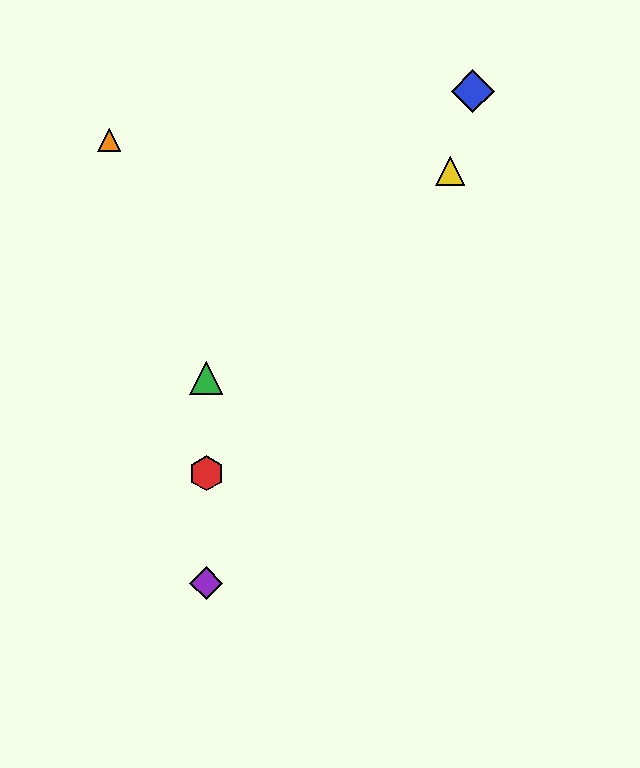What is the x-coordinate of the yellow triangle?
The yellow triangle is at x≈450.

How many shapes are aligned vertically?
3 shapes (the red hexagon, the green triangle, the purple diamond) are aligned vertically.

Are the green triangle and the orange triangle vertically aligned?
No, the green triangle is at x≈206 and the orange triangle is at x≈109.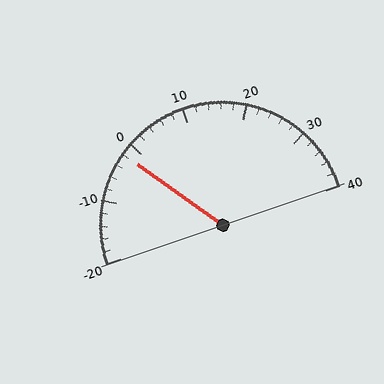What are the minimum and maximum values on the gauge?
The gauge ranges from -20 to 40.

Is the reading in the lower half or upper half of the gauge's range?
The reading is in the lower half of the range (-20 to 40).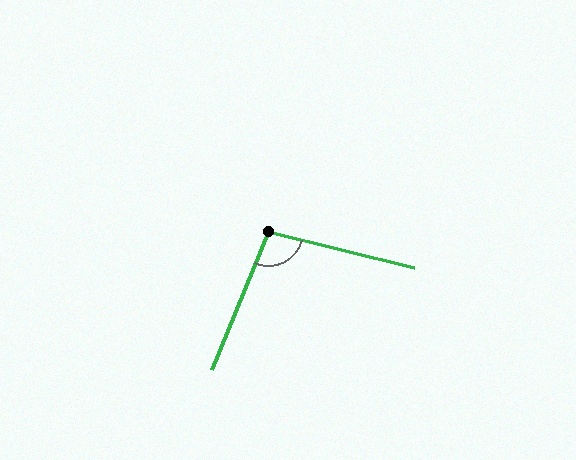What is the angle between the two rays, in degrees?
Approximately 98 degrees.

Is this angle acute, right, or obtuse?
It is obtuse.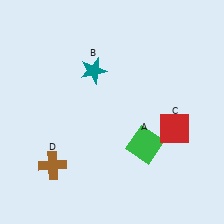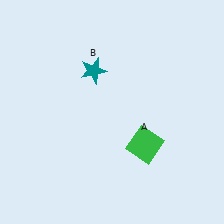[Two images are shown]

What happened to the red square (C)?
The red square (C) was removed in Image 2. It was in the bottom-right area of Image 1.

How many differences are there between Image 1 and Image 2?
There are 2 differences between the two images.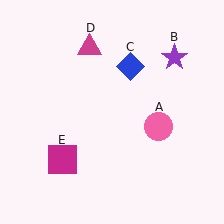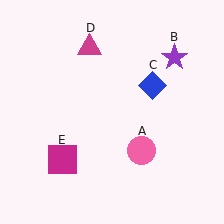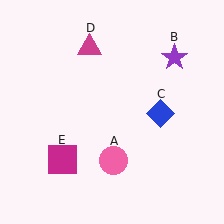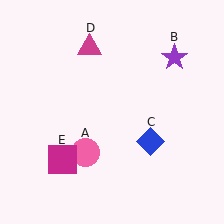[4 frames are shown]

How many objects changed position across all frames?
2 objects changed position: pink circle (object A), blue diamond (object C).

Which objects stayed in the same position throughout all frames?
Purple star (object B) and magenta triangle (object D) and magenta square (object E) remained stationary.